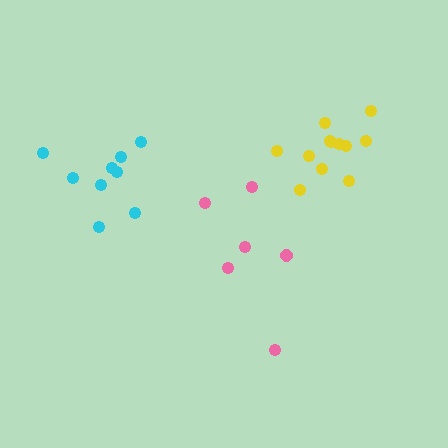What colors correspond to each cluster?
The clusters are colored: yellow, cyan, pink.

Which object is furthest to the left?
The cyan cluster is leftmost.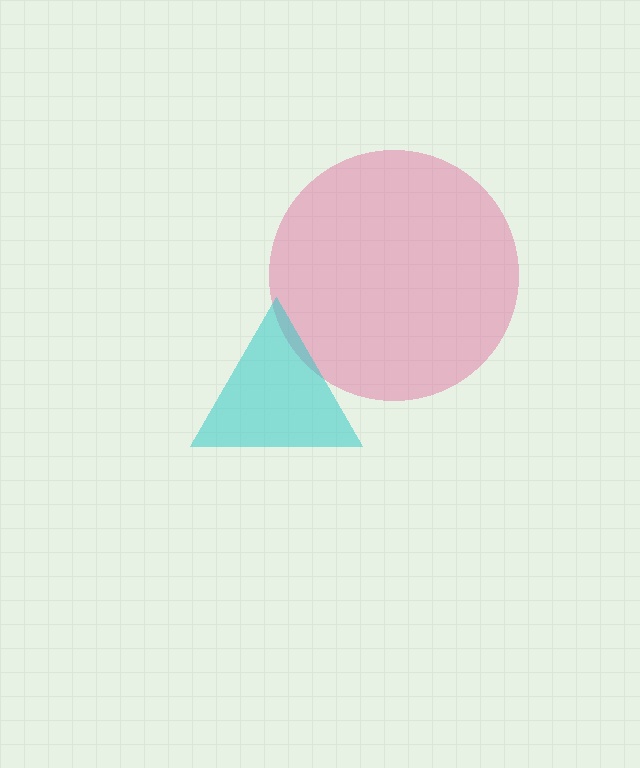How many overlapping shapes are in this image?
There are 2 overlapping shapes in the image.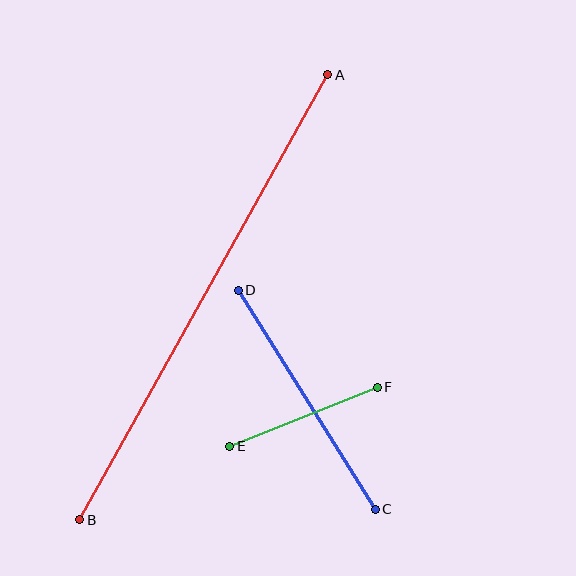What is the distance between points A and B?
The distance is approximately 509 pixels.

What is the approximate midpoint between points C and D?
The midpoint is at approximately (307, 400) pixels.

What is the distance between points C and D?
The distance is approximately 258 pixels.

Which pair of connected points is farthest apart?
Points A and B are farthest apart.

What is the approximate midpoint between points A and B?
The midpoint is at approximately (204, 297) pixels.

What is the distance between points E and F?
The distance is approximately 159 pixels.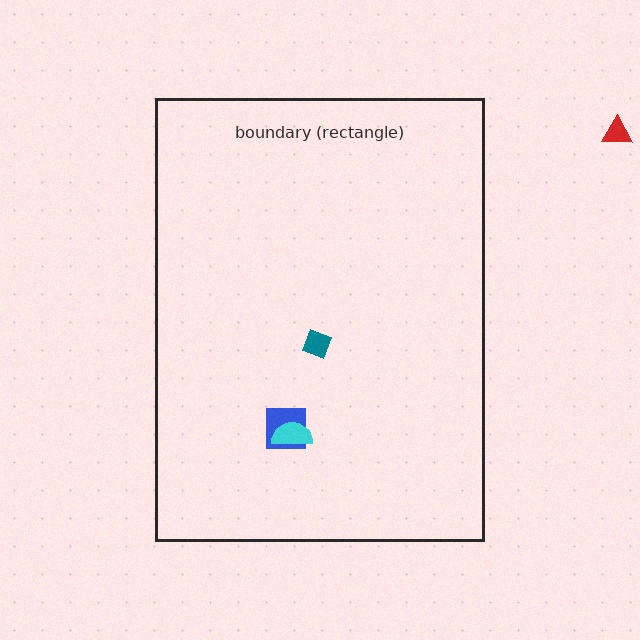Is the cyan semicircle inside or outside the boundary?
Inside.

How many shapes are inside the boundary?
3 inside, 1 outside.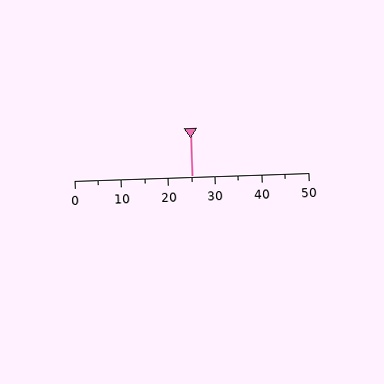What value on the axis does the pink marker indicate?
The marker indicates approximately 25.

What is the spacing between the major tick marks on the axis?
The major ticks are spaced 10 apart.